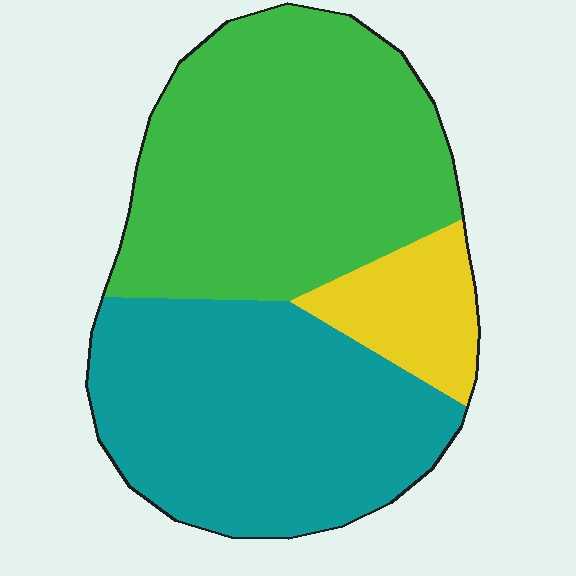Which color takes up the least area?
Yellow, at roughly 10%.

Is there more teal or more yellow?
Teal.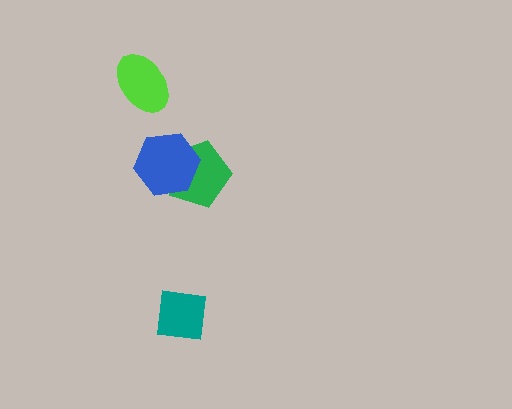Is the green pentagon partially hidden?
Yes, it is partially covered by another shape.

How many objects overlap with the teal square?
0 objects overlap with the teal square.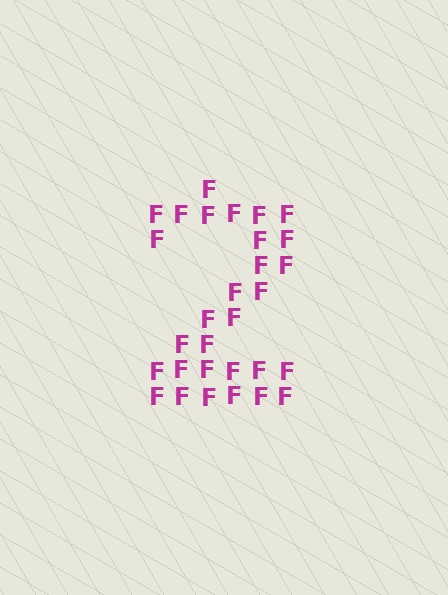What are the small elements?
The small elements are letter F's.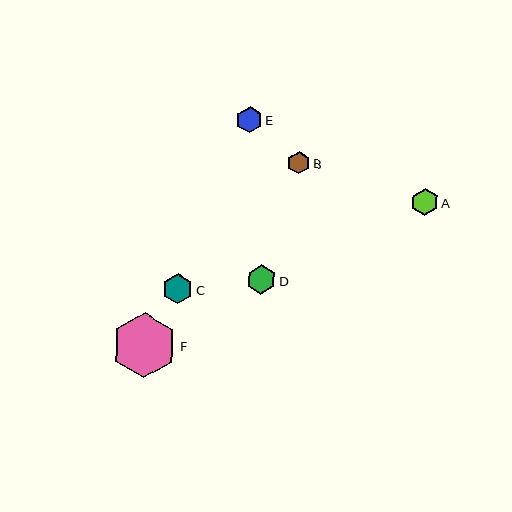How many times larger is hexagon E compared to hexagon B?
Hexagon E is approximately 1.2 times the size of hexagon B.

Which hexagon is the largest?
Hexagon F is the largest with a size of approximately 65 pixels.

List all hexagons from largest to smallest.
From largest to smallest: F, C, D, A, E, B.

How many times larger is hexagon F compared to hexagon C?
Hexagon F is approximately 2.2 times the size of hexagon C.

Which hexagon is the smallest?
Hexagon B is the smallest with a size of approximately 22 pixels.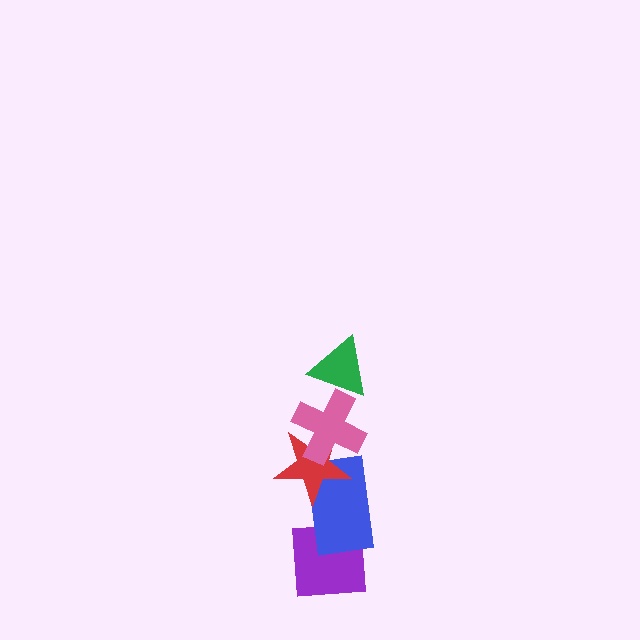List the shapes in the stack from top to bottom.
From top to bottom: the green triangle, the pink cross, the red star, the blue rectangle, the purple square.